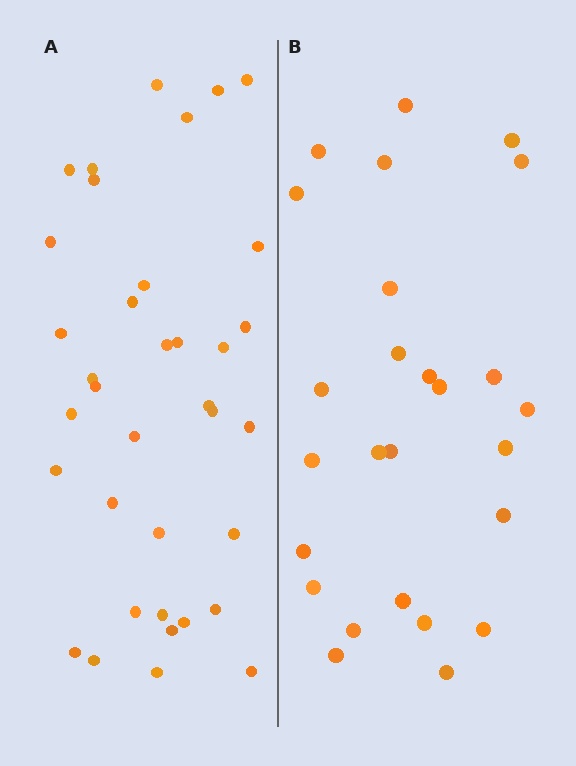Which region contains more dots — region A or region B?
Region A (the left region) has more dots.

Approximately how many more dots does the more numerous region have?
Region A has roughly 10 or so more dots than region B.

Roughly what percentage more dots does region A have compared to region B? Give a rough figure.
About 40% more.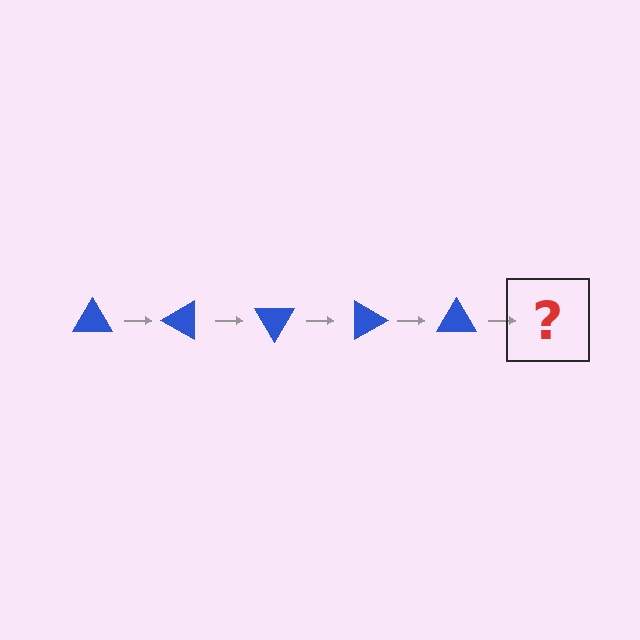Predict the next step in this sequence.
The next step is a blue triangle rotated 150 degrees.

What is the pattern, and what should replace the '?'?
The pattern is that the triangle rotates 30 degrees each step. The '?' should be a blue triangle rotated 150 degrees.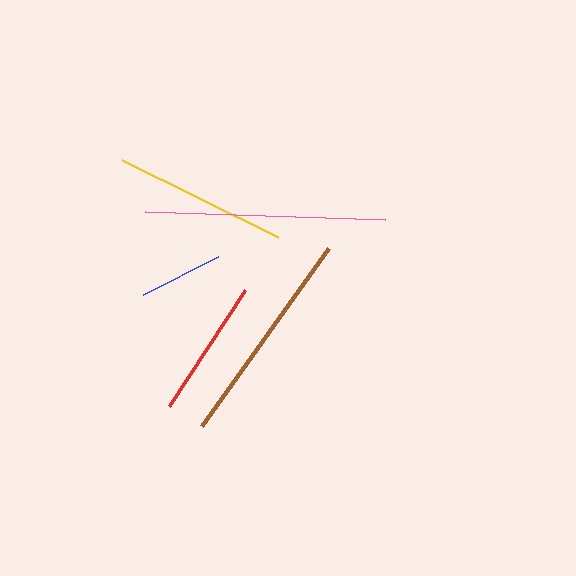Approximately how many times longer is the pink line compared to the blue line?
The pink line is approximately 2.9 times the length of the blue line.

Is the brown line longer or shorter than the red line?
The brown line is longer than the red line.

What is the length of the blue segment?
The blue segment is approximately 84 pixels long.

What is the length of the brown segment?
The brown segment is approximately 218 pixels long.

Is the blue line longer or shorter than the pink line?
The pink line is longer than the blue line.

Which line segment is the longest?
The pink line is the longest at approximately 240 pixels.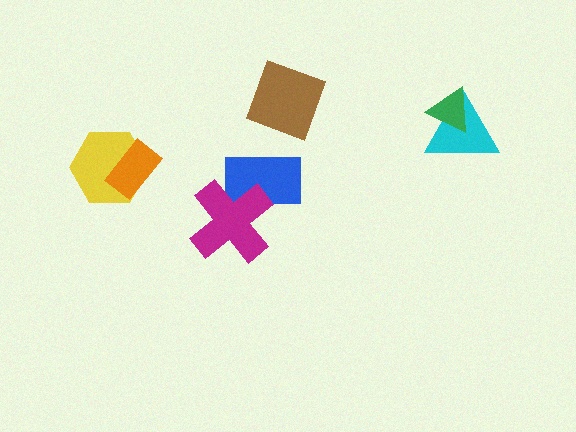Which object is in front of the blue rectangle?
The magenta cross is in front of the blue rectangle.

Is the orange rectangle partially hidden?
No, no other shape covers it.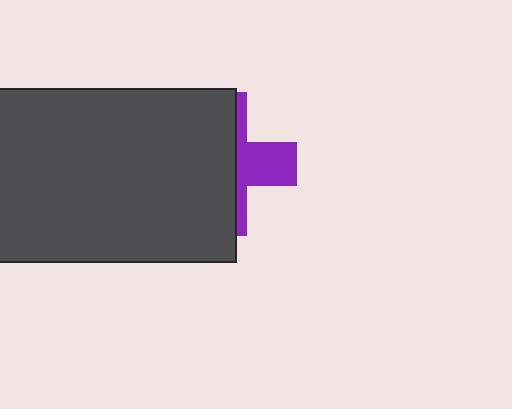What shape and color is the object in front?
The object in front is a dark gray rectangle.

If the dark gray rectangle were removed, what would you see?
You would see the complete purple cross.